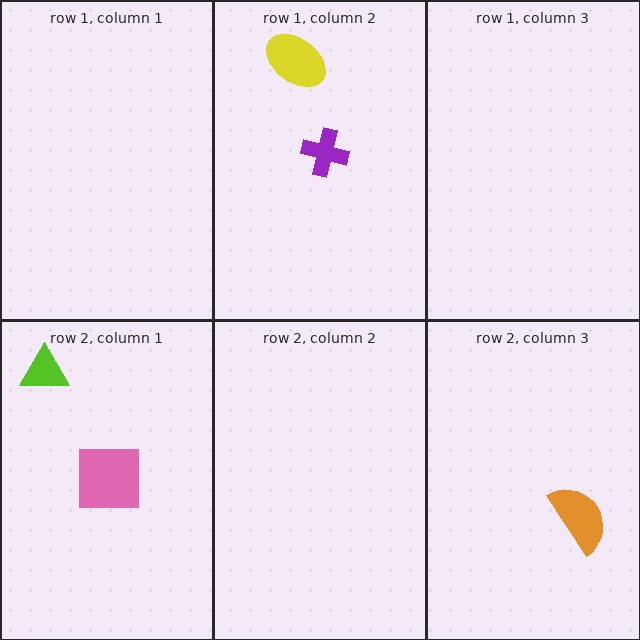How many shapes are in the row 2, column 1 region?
2.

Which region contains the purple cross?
The row 1, column 2 region.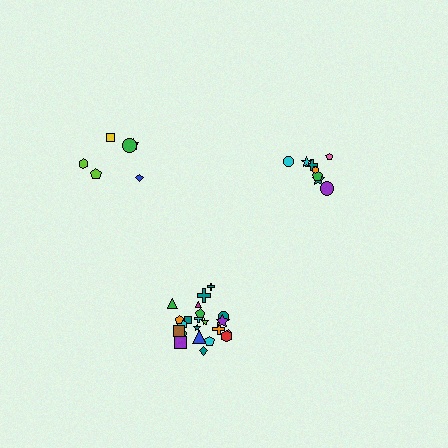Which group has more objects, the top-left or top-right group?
The top-right group.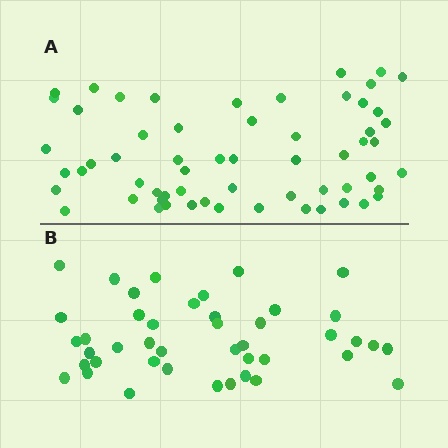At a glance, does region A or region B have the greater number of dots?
Region A (the top region) has more dots.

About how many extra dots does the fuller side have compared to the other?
Region A has approximately 15 more dots than region B.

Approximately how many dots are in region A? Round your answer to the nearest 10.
About 60 dots.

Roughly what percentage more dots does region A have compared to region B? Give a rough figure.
About 40% more.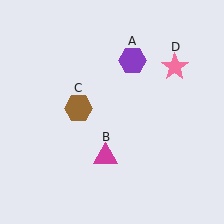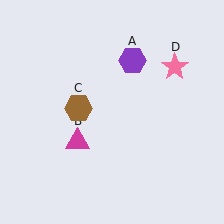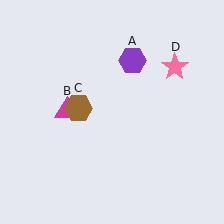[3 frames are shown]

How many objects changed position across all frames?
1 object changed position: magenta triangle (object B).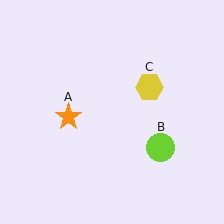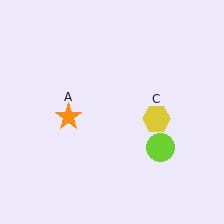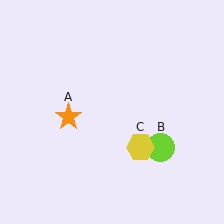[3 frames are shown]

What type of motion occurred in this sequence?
The yellow hexagon (object C) rotated clockwise around the center of the scene.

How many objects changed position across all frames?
1 object changed position: yellow hexagon (object C).